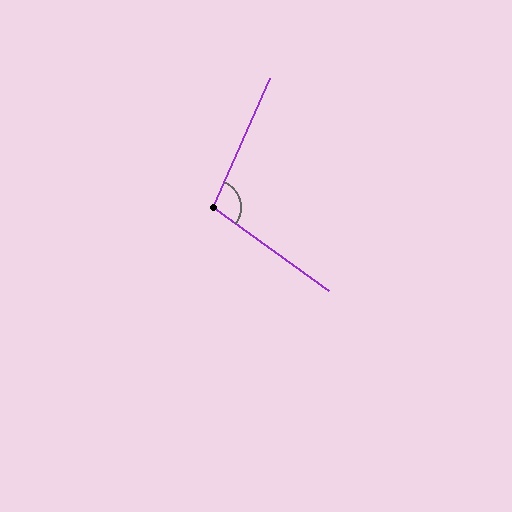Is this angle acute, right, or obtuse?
It is obtuse.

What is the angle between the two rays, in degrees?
Approximately 102 degrees.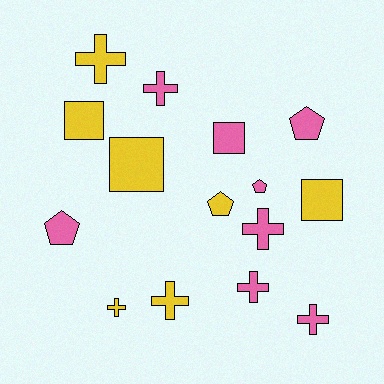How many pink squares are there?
There is 1 pink square.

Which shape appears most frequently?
Cross, with 7 objects.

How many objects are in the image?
There are 15 objects.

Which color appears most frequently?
Pink, with 8 objects.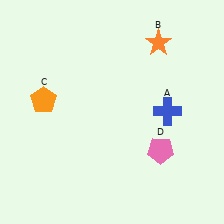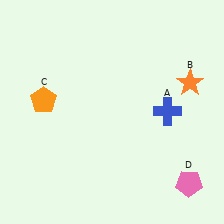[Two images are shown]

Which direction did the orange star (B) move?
The orange star (B) moved down.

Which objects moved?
The objects that moved are: the orange star (B), the pink pentagon (D).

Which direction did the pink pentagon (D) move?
The pink pentagon (D) moved down.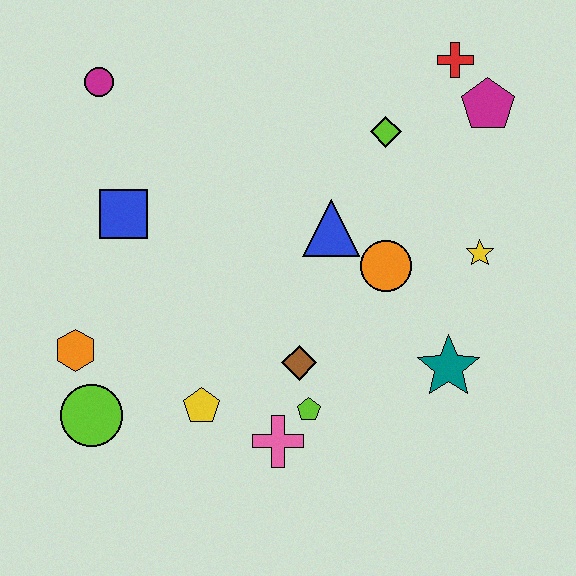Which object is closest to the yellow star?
The orange circle is closest to the yellow star.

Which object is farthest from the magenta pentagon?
The lime circle is farthest from the magenta pentagon.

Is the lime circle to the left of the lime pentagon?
Yes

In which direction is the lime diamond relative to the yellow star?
The lime diamond is above the yellow star.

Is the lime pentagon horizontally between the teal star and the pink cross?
Yes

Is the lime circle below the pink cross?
No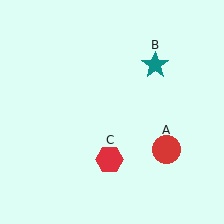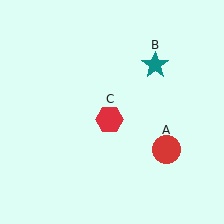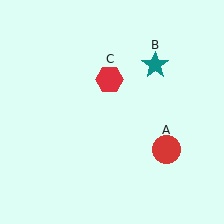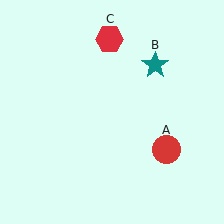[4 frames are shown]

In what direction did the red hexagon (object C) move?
The red hexagon (object C) moved up.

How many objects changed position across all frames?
1 object changed position: red hexagon (object C).